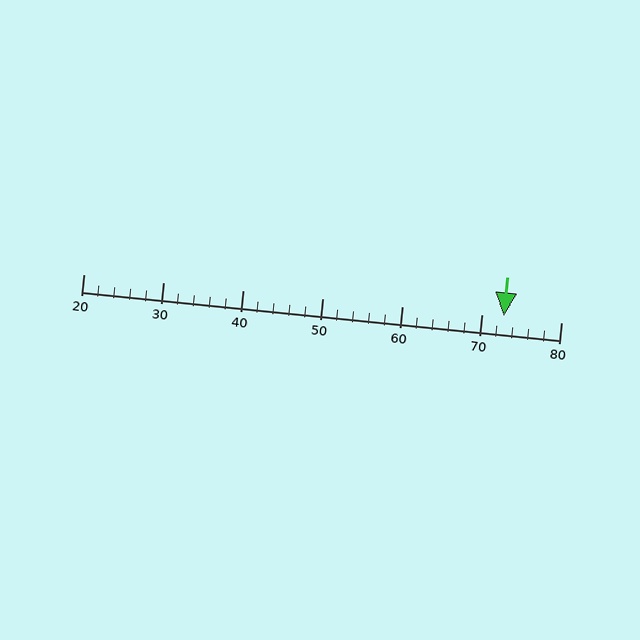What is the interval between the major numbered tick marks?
The major tick marks are spaced 10 units apart.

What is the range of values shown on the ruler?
The ruler shows values from 20 to 80.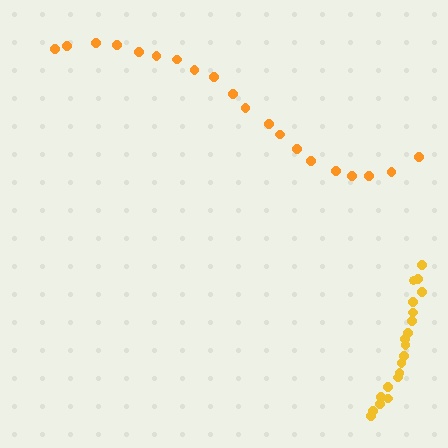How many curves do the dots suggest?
There are 2 distinct paths.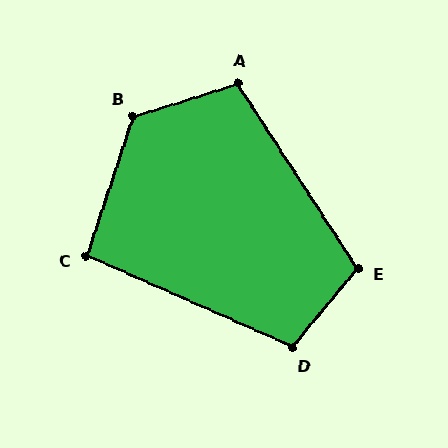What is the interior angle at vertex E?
Approximately 107 degrees (obtuse).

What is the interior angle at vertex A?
Approximately 106 degrees (obtuse).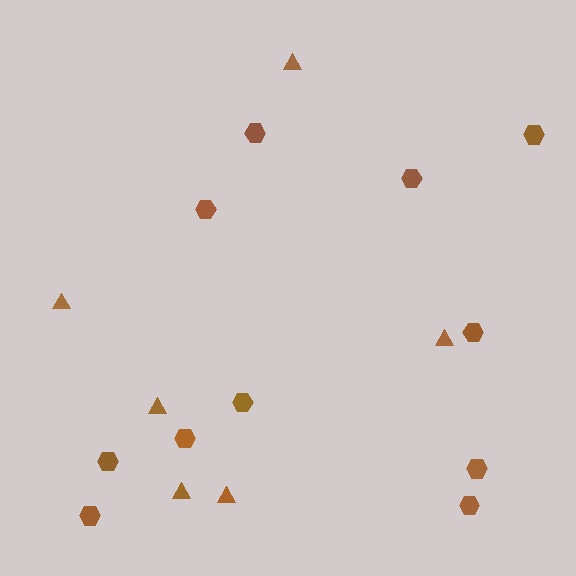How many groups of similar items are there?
There are 2 groups: one group of hexagons (11) and one group of triangles (6).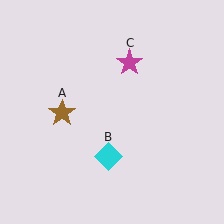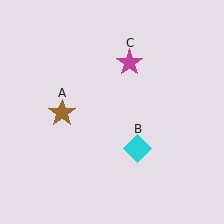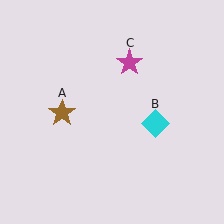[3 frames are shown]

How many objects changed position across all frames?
1 object changed position: cyan diamond (object B).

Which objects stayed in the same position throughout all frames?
Brown star (object A) and magenta star (object C) remained stationary.